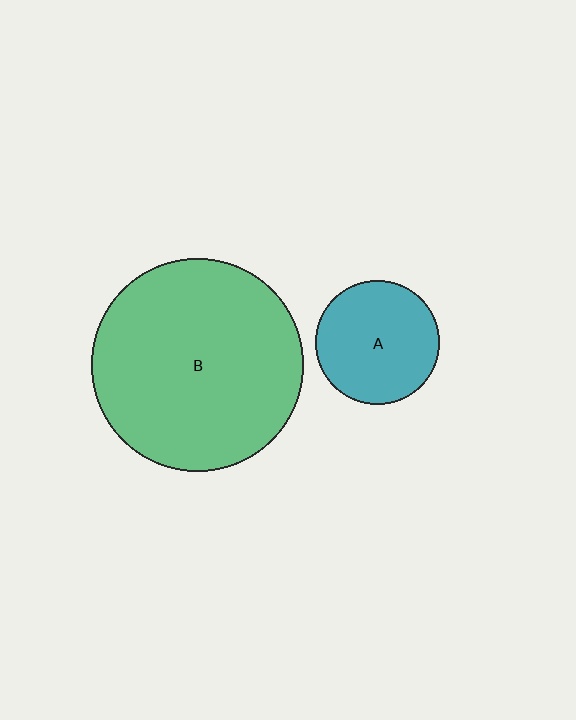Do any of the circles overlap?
No, none of the circles overlap.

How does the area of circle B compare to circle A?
Approximately 2.9 times.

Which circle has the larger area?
Circle B (green).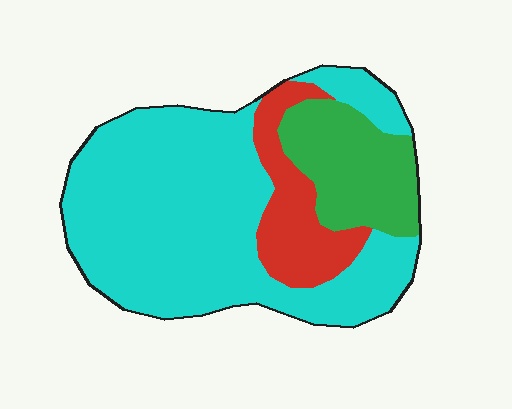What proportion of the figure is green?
Green takes up about one fifth (1/5) of the figure.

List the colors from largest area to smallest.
From largest to smallest: cyan, green, red.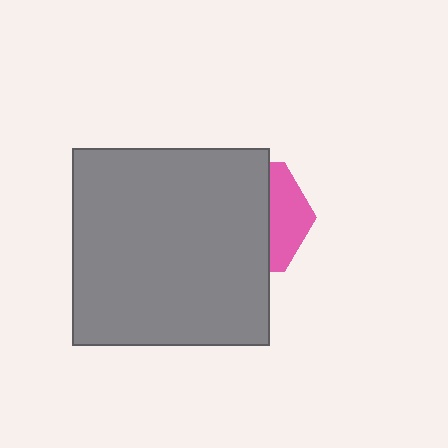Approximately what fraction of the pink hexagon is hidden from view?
Roughly 67% of the pink hexagon is hidden behind the gray square.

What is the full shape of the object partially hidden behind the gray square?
The partially hidden object is a pink hexagon.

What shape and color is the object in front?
The object in front is a gray square.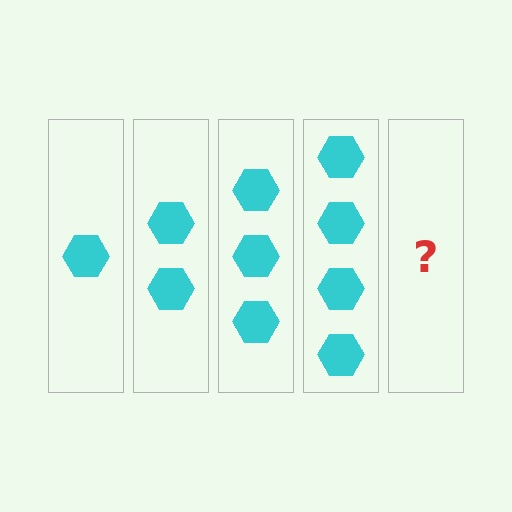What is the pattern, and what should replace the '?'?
The pattern is that each step adds one more hexagon. The '?' should be 5 hexagons.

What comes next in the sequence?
The next element should be 5 hexagons.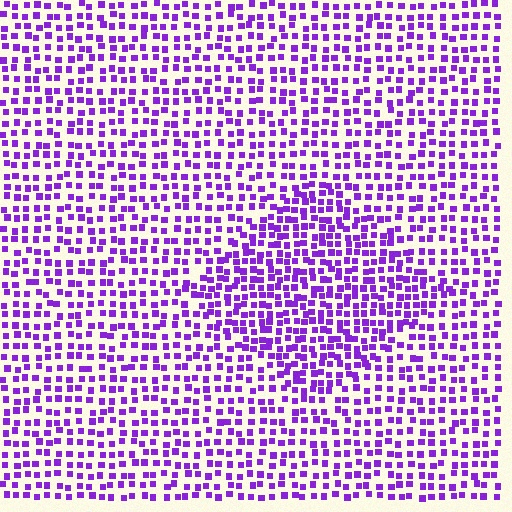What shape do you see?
I see a diamond.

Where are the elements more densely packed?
The elements are more densely packed inside the diamond boundary.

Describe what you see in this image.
The image contains small purple elements arranged at two different densities. A diamond-shaped region is visible where the elements are more densely packed than the surrounding area.